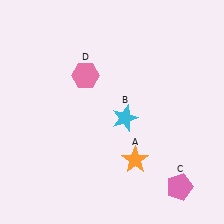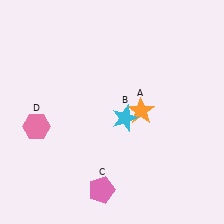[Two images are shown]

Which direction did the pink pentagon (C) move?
The pink pentagon (C) moved left.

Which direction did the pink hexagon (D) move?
The pink hexagon (D) moved down.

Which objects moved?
The objects that moved are: the orange star (A), the pink pentagon (C), the pink hexagon (D).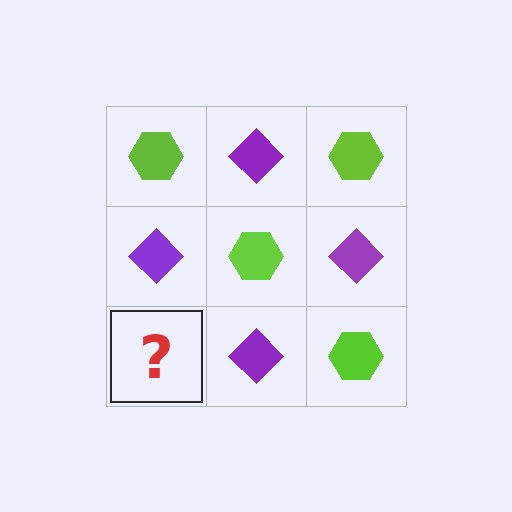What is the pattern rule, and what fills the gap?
The rule is that it alternates lime hexagon and purple diamond in a checkerboard pattern. The gap should be filled with a lime hexagon.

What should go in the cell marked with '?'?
The missing cell should contain a lime hexagon.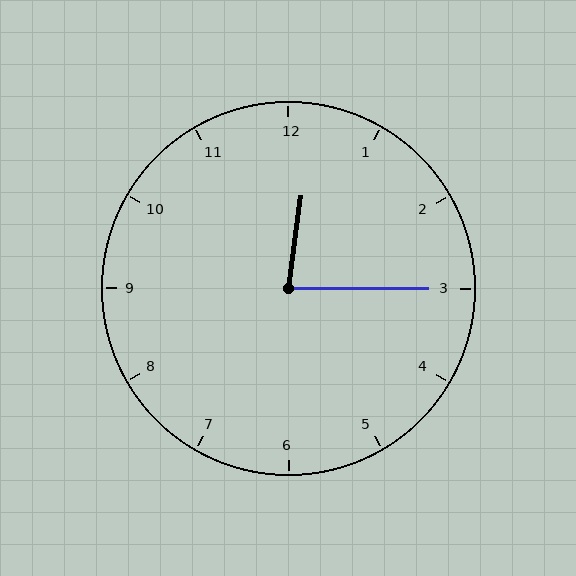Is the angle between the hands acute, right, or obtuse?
It is acute.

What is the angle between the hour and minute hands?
Approximately 82 degrees.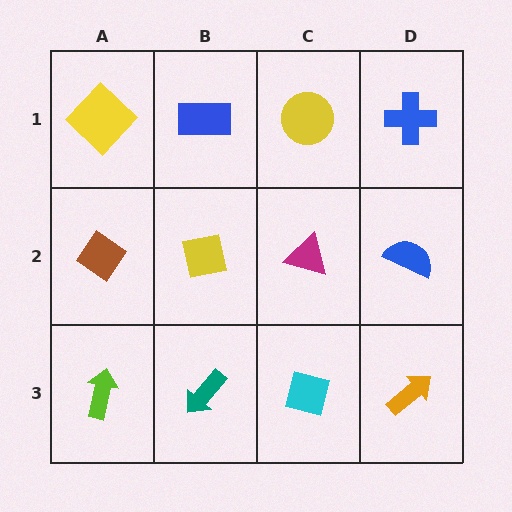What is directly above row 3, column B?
A yellow square.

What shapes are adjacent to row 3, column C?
A magenta triangle (row 2, column C), a teal arrow (row 3, column B), an orange arrow (row 3, column D).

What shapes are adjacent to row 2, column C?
A yellow circle (row 1, column C), a cyan square (row 3, column C), a yellow square (row 2, column B), a blue semicircle (row 2, column D).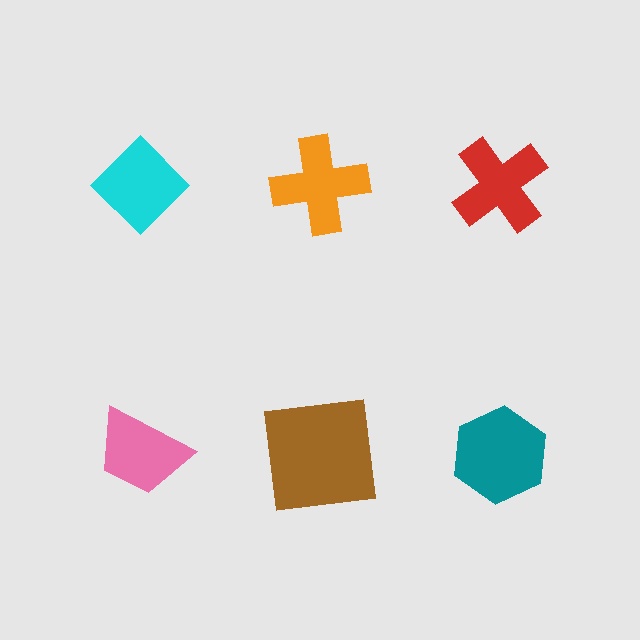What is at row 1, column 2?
An orange cross.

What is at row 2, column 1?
A pink trapezoid.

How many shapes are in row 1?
3 shapes.